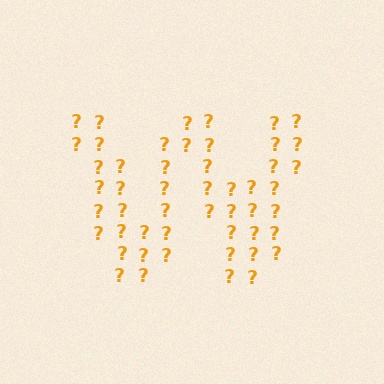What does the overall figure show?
The overall figure shows the letter W.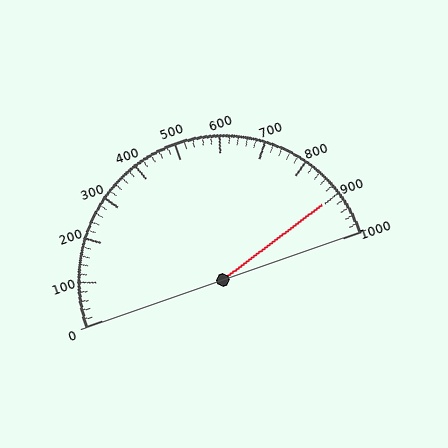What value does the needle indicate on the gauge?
The needle indicates approximately 900.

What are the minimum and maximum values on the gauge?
The gauge ranges from 0 to 1000.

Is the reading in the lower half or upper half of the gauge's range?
The reading is in the upper half of the range (0 to 1000).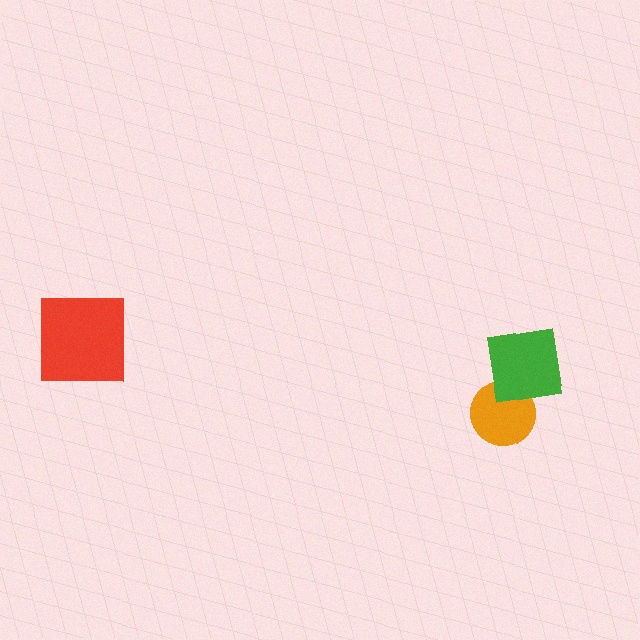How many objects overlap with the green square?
1 object overlaps with the green square.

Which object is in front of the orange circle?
The green square is in front of the orange circle.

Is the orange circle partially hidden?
Yes, it is partially covered by another shape.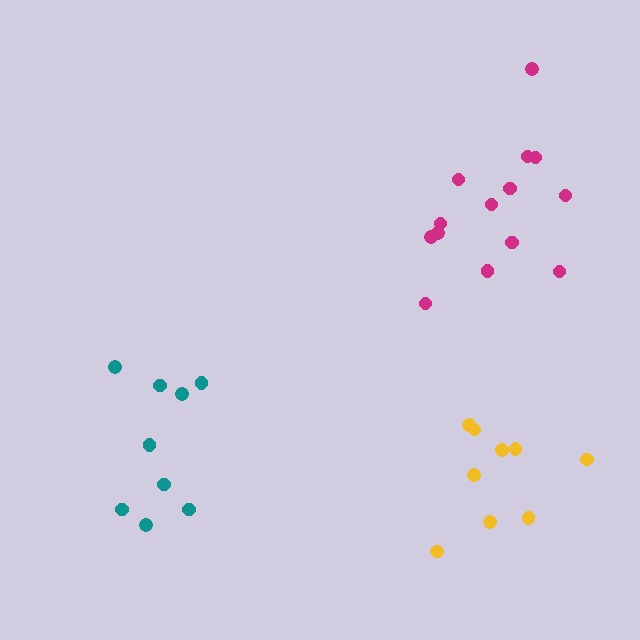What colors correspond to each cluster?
The clusters are colored: teal, magenta, yellow.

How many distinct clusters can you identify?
There are 3 distinct clusters.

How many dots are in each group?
Group 1: 9 dots, Group 2: 14 dots, Group 3: 9 dots (32 total).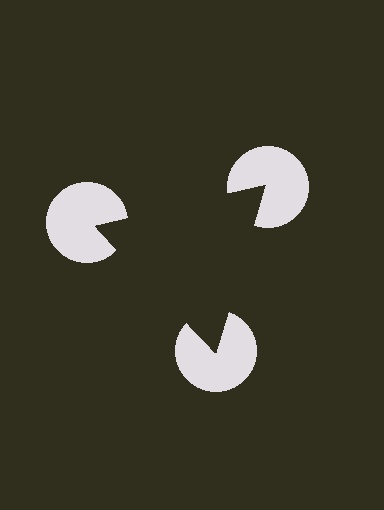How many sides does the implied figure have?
3 sides.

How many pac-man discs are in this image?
There are 3 — one at each vertex of the illusory triangle.